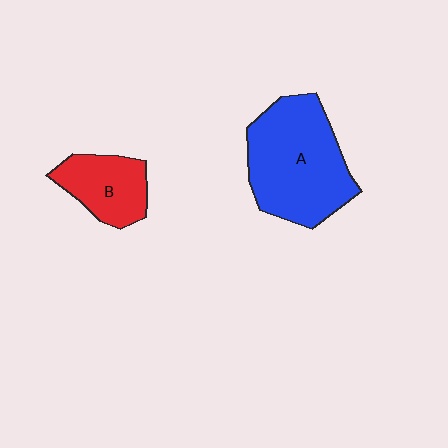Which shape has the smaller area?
Shape B (red).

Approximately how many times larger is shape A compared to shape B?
Approximately 2.0 times.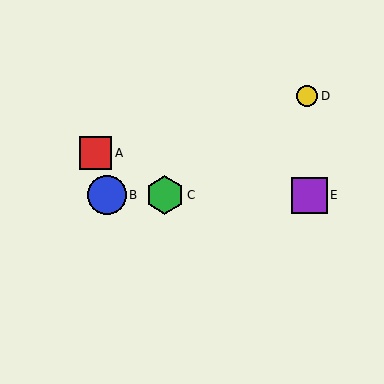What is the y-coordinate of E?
Object E is at y≈195.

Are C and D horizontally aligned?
No, C is at y≈195 and D is at y≈96.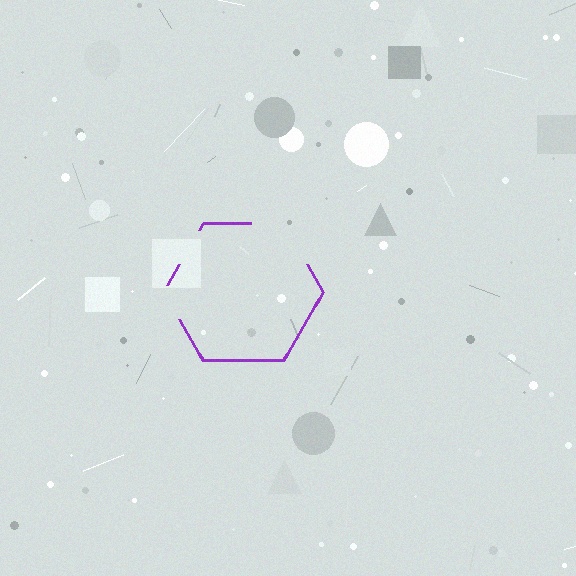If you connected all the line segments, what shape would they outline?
They would outline a hexagon.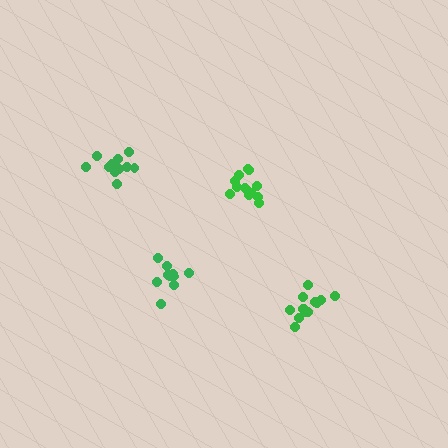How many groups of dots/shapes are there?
There are 4 groups.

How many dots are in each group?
Group 1: 13 dots, Group 2: 10 dots, Group 3: 12 dots, Group 4: 13 dots (48 total).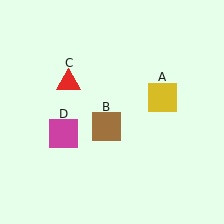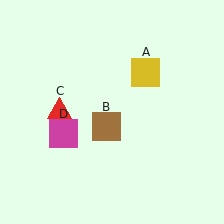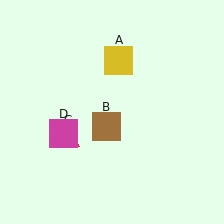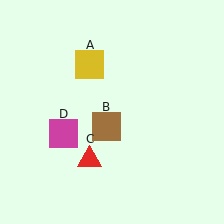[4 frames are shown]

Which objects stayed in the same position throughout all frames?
Brown square (object B) and magenta square (object D) remained stationary.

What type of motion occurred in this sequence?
The yellow square (object A), red triangle (object C) rotated counterclockwise around the center of the scene.